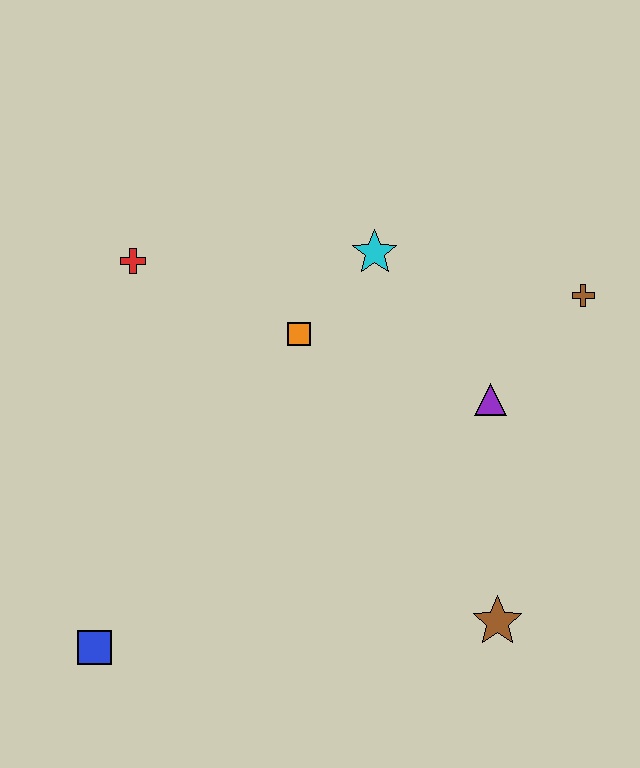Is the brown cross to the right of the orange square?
Yes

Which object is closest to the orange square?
The cyan star is closest to the orange square.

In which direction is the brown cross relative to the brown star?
The brown cross is above the brown star.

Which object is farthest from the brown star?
The red cross is farthest from the brown star.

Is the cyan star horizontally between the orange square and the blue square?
No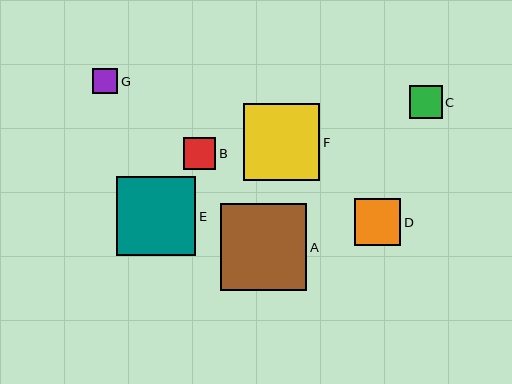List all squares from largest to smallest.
From largest to smallest: A, E, F, D, C, B, G.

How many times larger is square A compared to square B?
Square A is approximately 2.7 times the size of square B.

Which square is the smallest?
Square G is the smallest with a size of approximately 26 pixels.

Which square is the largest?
Square A is the largest with a size of approximately 87 pixels.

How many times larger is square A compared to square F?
Square A is approximately 1.1 times the size of square F.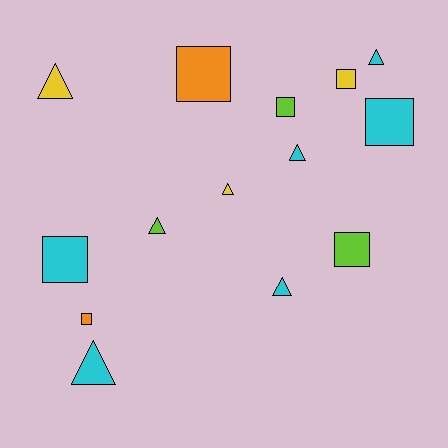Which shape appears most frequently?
Triangle, with 7 objects.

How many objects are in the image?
There are 14 objects.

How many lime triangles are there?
There is 1 lime triangle.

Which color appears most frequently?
Cyan, with 6 objects.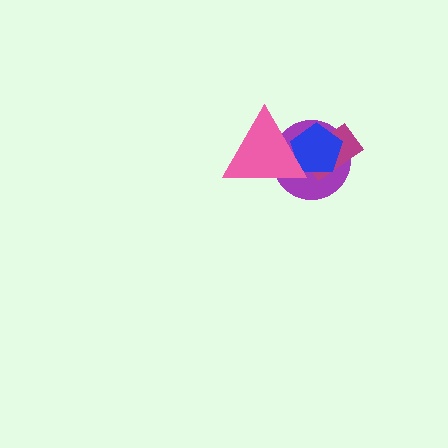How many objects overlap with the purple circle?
3 objects overlap with the purple circle.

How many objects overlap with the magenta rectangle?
3 objects overlap with the magenta rectangle.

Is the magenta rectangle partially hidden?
Yes, it is partially covered by another shape.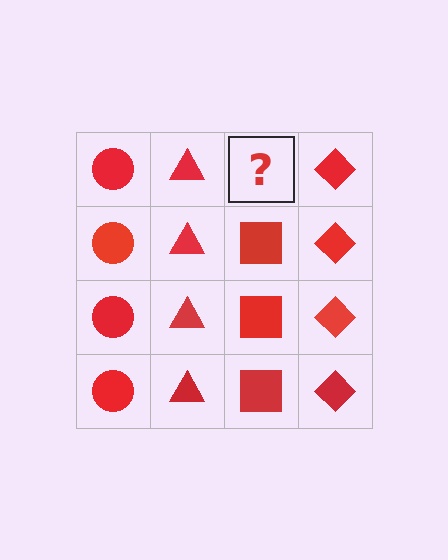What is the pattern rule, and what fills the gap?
The rule is that each column has a consistent shape. The gap should be filled with a red square.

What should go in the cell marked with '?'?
The missing cell should contain a red square.